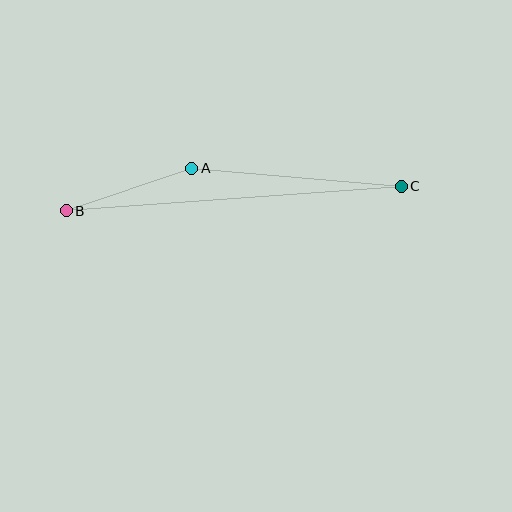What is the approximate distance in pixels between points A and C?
The distance between A and C is approximately 210 pixels.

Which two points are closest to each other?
Points A and B are closest to each other.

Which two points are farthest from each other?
Points B and C are farthest from each other.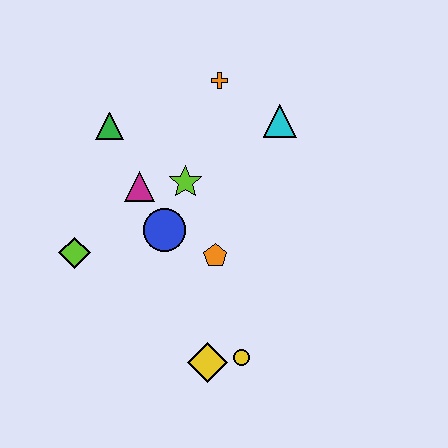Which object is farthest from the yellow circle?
The orange cross is farthest from the yellow circle.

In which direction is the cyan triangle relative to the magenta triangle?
The cyan triangle is to the right of the magenta triangle.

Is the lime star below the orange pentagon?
No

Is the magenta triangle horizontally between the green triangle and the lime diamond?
No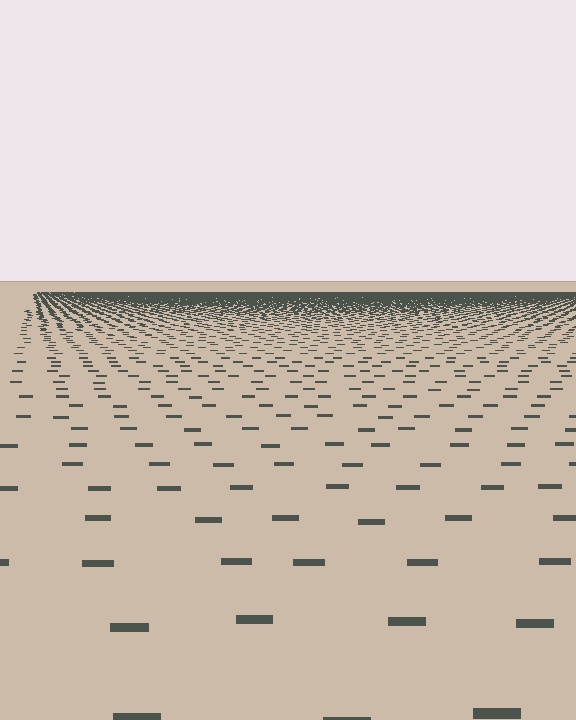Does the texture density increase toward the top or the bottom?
Density increases toward the top.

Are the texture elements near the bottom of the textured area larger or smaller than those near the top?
Larger. Near the bottom, elements are closer to the viewer and appear at a bigger on-screen size.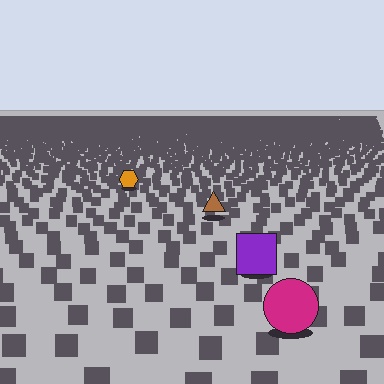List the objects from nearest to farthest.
From nearest to farthest: the magenta circle, the purple square, the brown triangle, the orange hexagon.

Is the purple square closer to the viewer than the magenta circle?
No. The magenta circle is closer — you can tell from the texture gradient: the ground texture is coarser near it.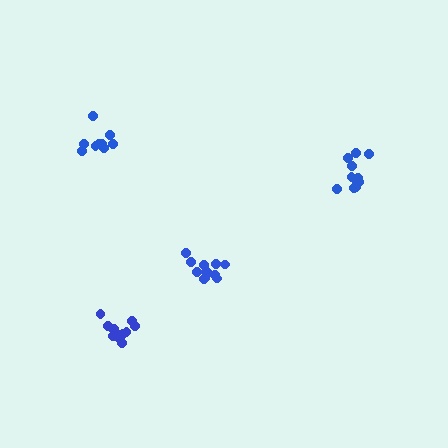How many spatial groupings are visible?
There are 4 spatial groupings.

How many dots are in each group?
Group 1: 12 dots, Group 2: 12 dots, Group 3: 10 dots, Group 4: 11 dots (45 total).